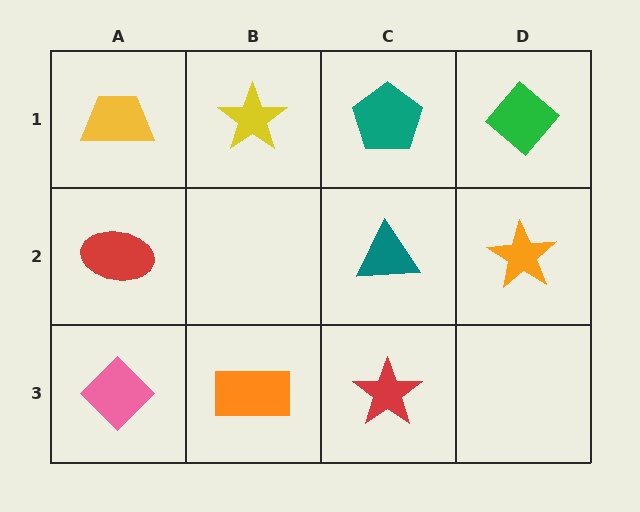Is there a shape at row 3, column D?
No, that cell is empty.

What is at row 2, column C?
A teal triangle.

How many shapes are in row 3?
3 shapes.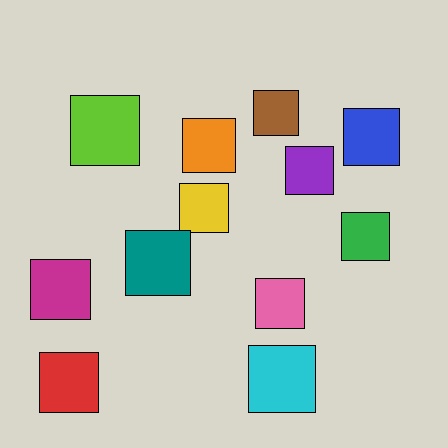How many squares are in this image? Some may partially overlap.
There are 12 squares.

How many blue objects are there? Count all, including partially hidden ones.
There is 1 blue object.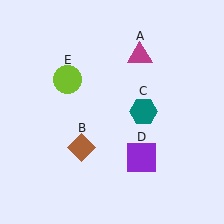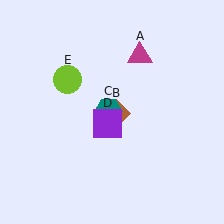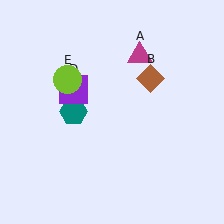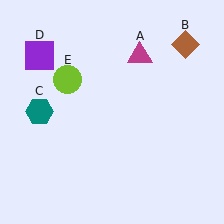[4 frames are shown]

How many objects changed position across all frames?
3 objects changed position: brown diamond (object B), teal hexagon (object C), purple square (object D).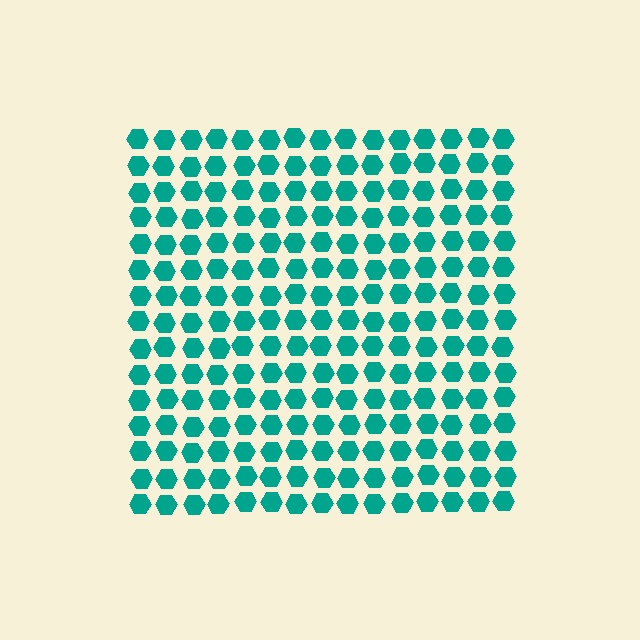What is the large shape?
The large shape is a square.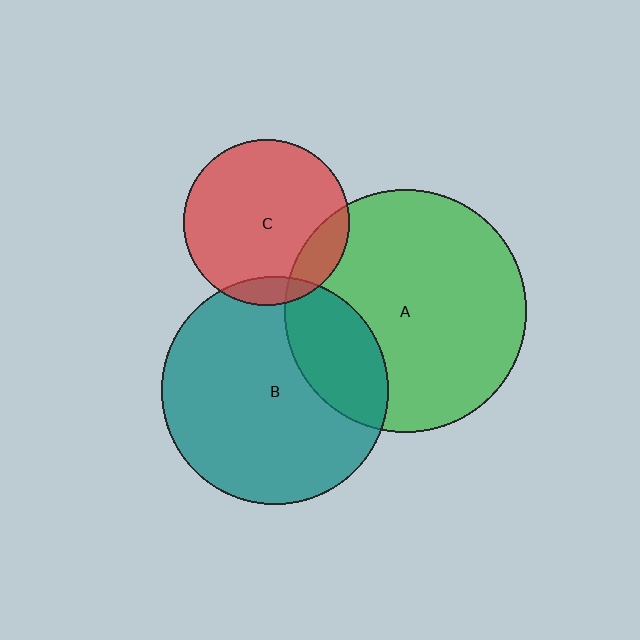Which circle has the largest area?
Circle A (green).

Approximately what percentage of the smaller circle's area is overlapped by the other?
Approximately 15%.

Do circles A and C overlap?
Yes.